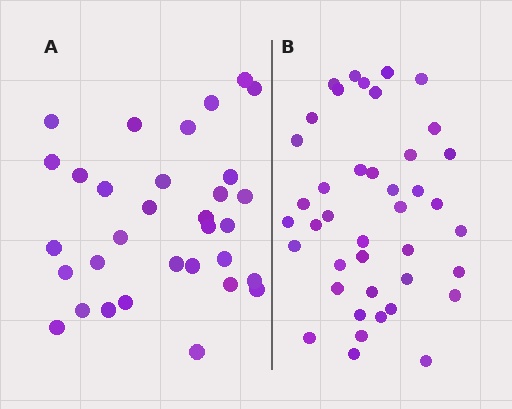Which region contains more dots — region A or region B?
Region B (the right region) has more dots.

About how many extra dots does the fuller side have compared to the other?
Region B has roughly 8 or so more dots than region A.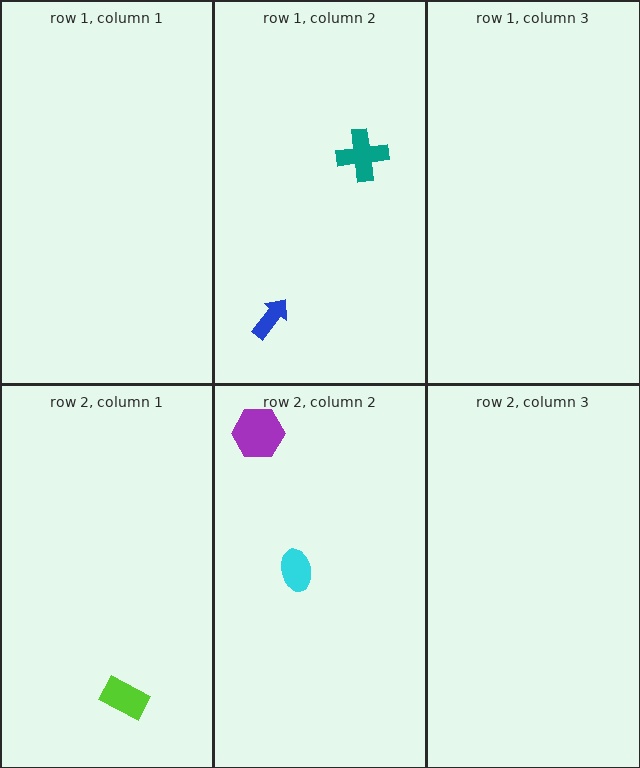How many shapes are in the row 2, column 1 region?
1.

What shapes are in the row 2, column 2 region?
The cyan ellipse, the purple hexagon.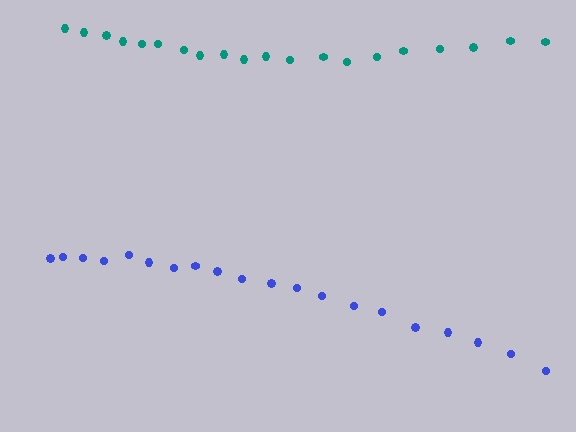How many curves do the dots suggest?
There are 2 distinct paths.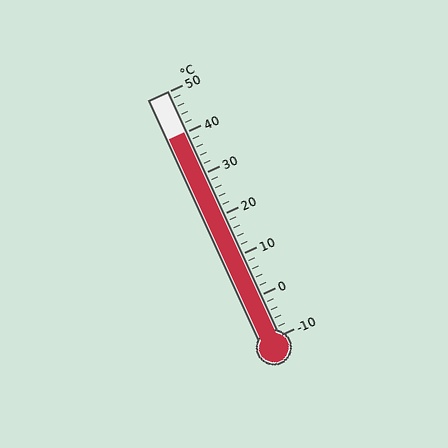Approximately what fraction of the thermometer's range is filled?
The thermometer is filled to approximately 85% of its range.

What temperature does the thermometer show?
The thermometer shows approximately 40°C.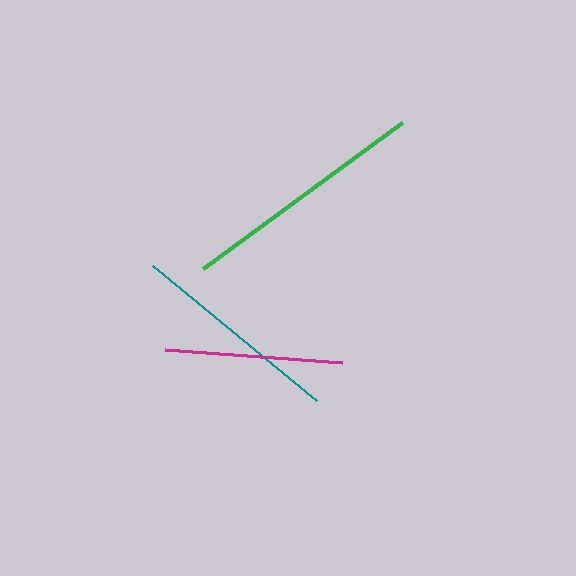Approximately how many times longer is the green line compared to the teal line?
The green line is approximately 1.2 times the length of the teal line.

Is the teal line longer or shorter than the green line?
The green line is longer than the teal line.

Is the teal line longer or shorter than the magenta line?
The teal line is longer than the magenta line.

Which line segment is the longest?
The green line is the longest at approximately 247 pixels.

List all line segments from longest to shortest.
From longest to shortest: green, teal, magenta.